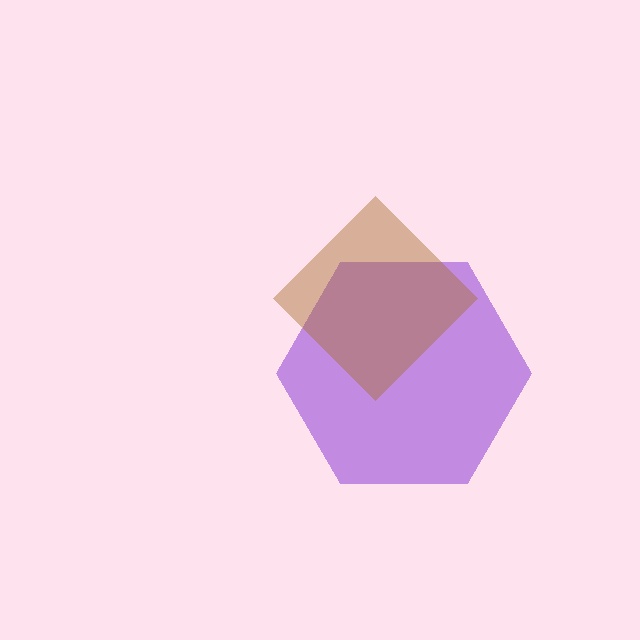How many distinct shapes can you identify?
There are 2 distinct shapes: a purple hexagon, a brown diamond.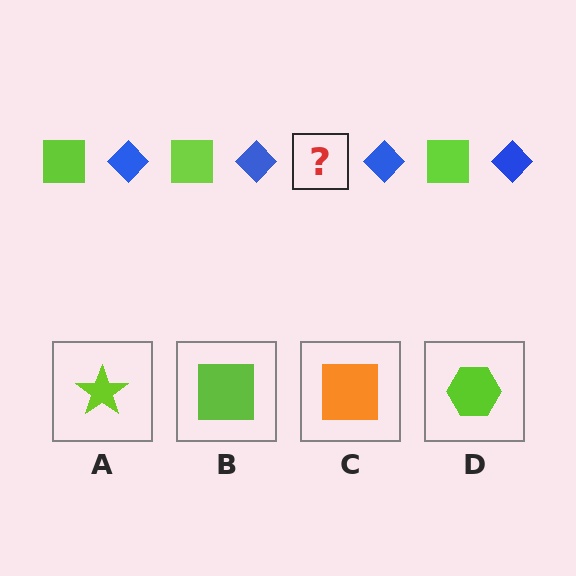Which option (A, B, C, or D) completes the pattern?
B.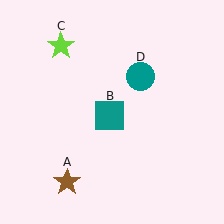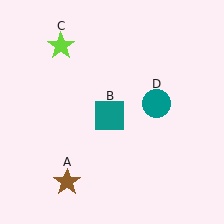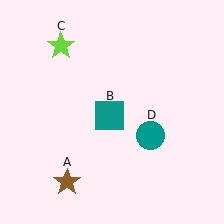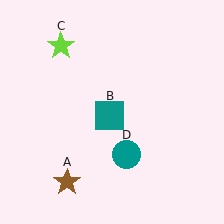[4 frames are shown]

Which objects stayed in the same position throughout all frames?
Brown star (object A) and teal square (object B) and lime star (object C) remained stationary.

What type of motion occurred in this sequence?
The teal circle (object D) rotated clockwise around the center of the scene.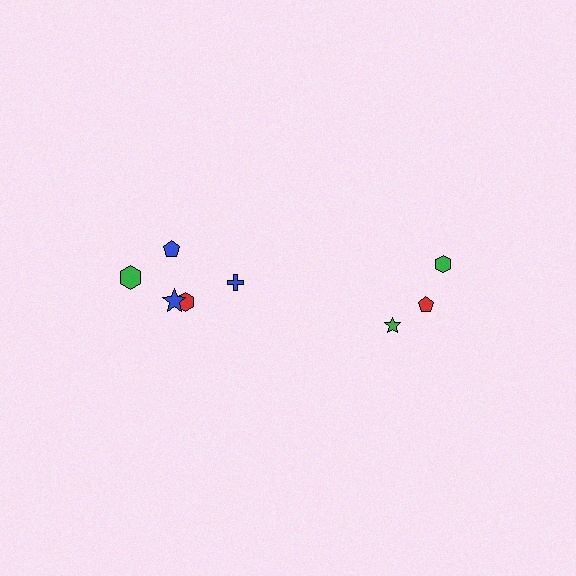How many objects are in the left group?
There are 5 objects.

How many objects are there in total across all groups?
There are 8 objects.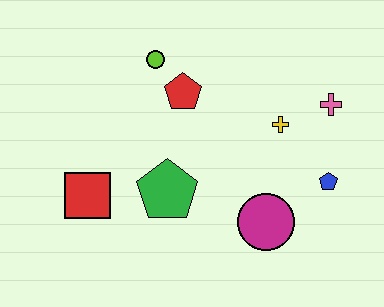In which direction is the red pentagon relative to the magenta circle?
The red pentagon is above the magenta circle.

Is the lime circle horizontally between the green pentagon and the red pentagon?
No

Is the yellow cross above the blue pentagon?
Yes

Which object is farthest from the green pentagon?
The pink cross is farthest from the green pentagon.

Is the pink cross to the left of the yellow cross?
No